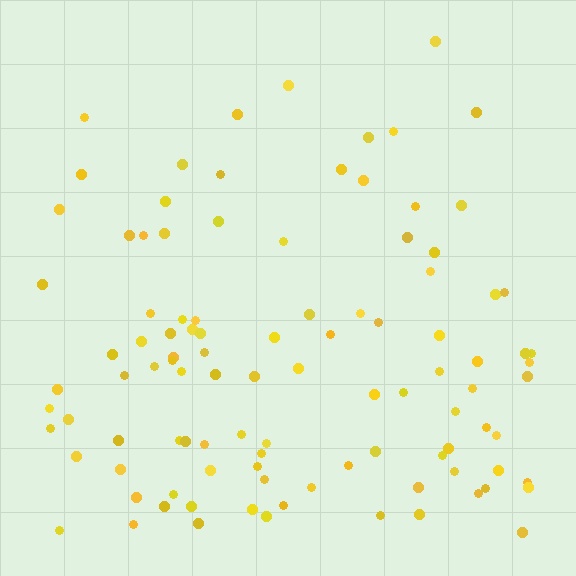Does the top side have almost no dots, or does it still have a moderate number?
Still a moderate number, just noticeably fewer than the bottom.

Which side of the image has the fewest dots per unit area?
The top.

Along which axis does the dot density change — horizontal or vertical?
Vertical.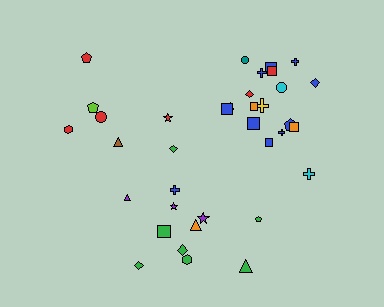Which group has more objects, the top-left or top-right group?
The top-right group.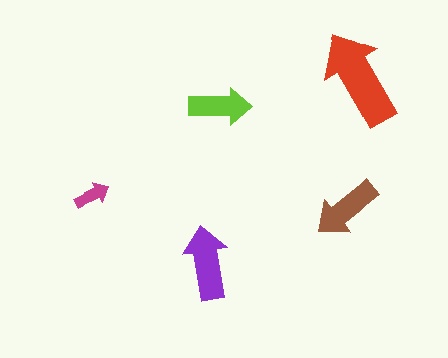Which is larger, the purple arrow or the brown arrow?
The purple one.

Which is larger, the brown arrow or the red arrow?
The red one.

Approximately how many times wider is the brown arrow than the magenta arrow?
About 2 times wider.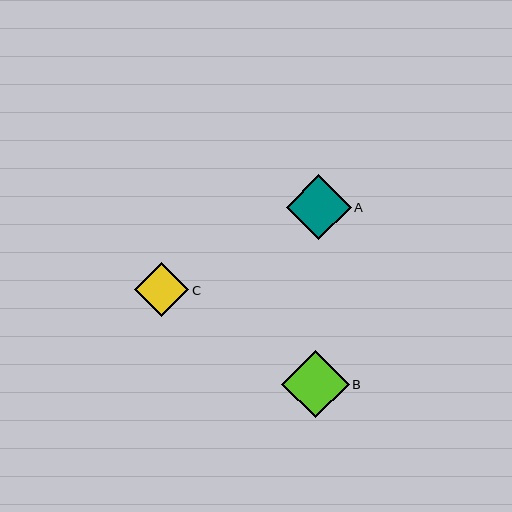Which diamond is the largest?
Diamond B is the largest with a size of approximately 67 pixels.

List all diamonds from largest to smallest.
From largest to smallest: B, A, C.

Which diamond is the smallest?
Diamond C is the smallest with a size of approximately 55 pixels.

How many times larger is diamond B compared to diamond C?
Diamond B is approximately 1.2 times the size of diamond C.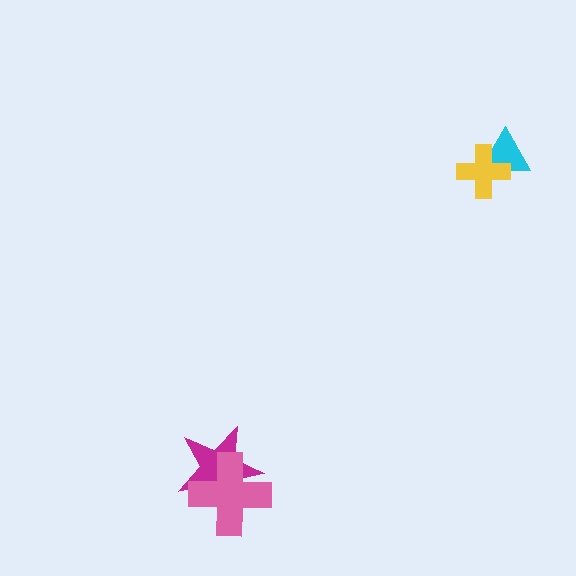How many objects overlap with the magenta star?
1 object overlaps with the magenta star.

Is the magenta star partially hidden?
Yes, it is partially covered by another shape.